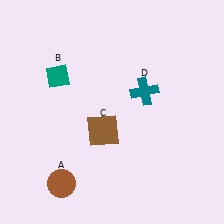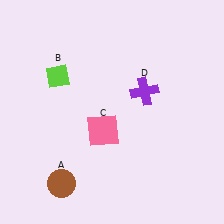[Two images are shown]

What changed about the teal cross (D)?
In Image 1, D is teal. In Image 2, it changed to purple.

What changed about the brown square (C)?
In Image 1, C is brown. In Image 2, it changed to pink.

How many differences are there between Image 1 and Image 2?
There are 3 differences between the two images.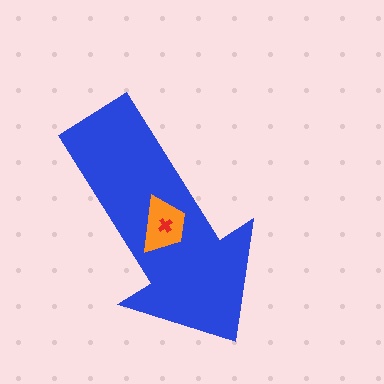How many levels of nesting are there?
3.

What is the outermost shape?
The blue arrow.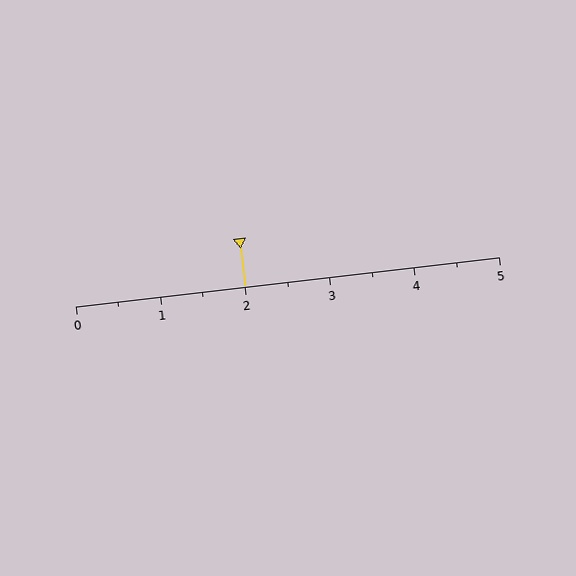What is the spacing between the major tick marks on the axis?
The major ticks are spaced 1 apart.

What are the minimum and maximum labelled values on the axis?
The axis runs from 0 to 5.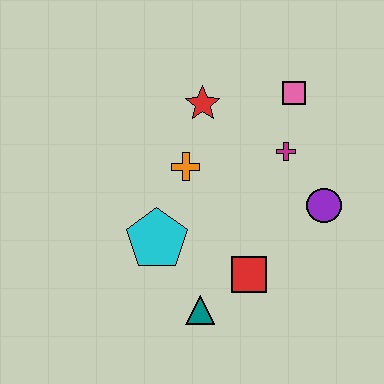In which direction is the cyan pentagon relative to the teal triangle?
The cyan pentagon is above the teal triangle.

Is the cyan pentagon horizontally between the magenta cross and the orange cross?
No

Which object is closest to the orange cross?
The red star is closest to the orange cross.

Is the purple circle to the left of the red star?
No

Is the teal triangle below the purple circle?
Yes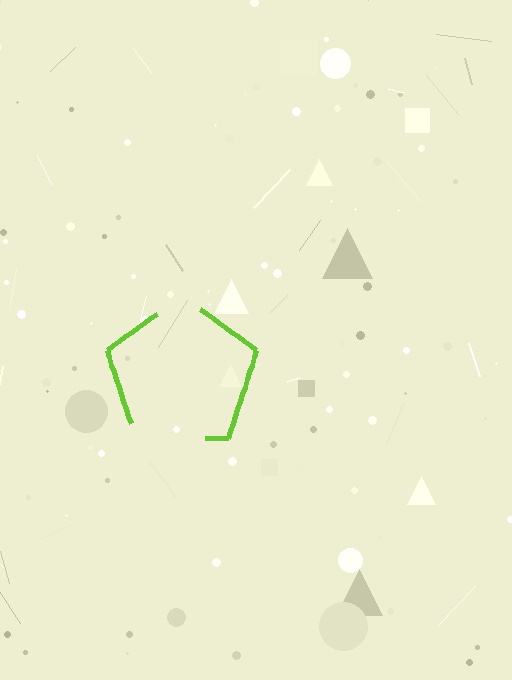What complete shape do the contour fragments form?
The contour fragments form a pentagon.